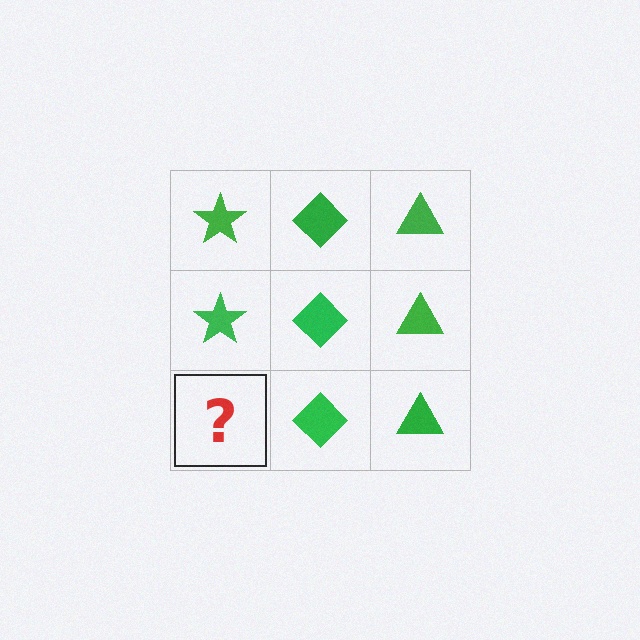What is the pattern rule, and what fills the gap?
The rule is that each column has a consistent shape. The gap should be filled with a green star.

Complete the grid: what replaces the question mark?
The question mark should be replaced with a green star.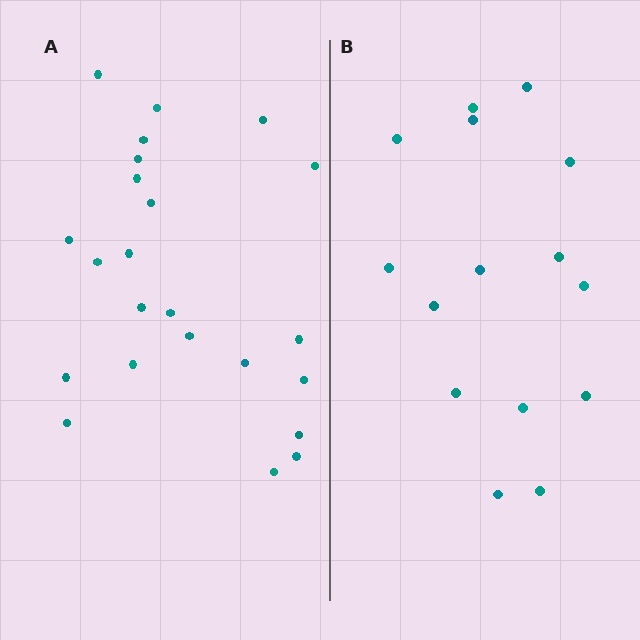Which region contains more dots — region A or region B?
Region A (the left region) has more dots.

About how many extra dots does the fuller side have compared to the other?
Region A has roughly 8 or so more dots than region B.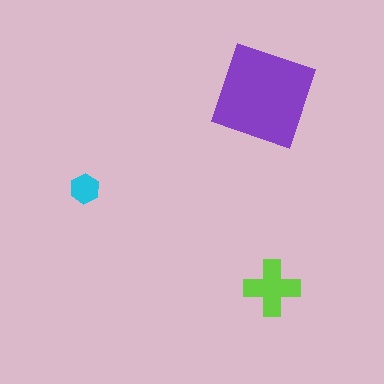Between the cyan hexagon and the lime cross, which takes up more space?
The lime cross.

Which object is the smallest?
The cyan hexagon.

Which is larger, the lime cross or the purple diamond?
The purple diamond.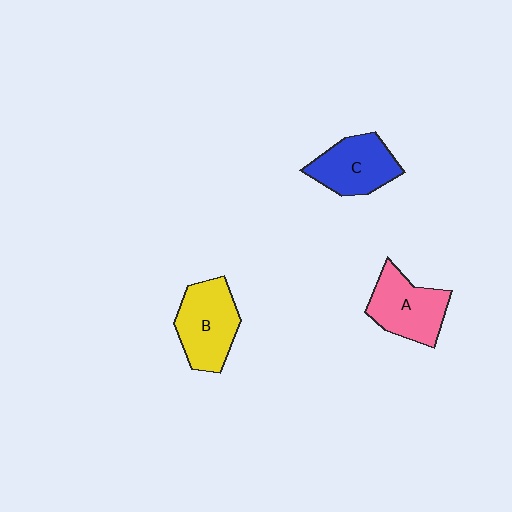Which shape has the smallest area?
Shape C (blue).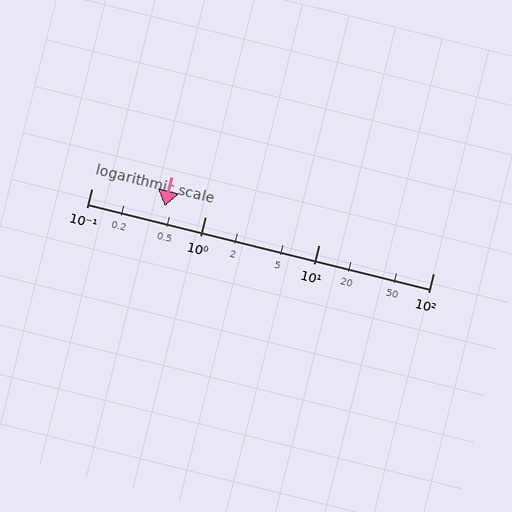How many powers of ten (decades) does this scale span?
The scale spans 3 decades, from 0.1 to 100.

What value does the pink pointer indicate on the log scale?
The pointer indicates approximately 0.44.